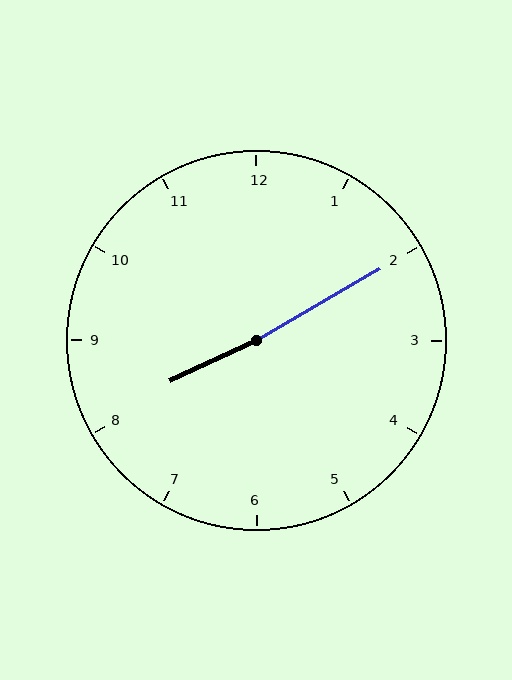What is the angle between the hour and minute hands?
Approximately 175 degrees.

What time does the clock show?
8:10.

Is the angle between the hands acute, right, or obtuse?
It is obtuse.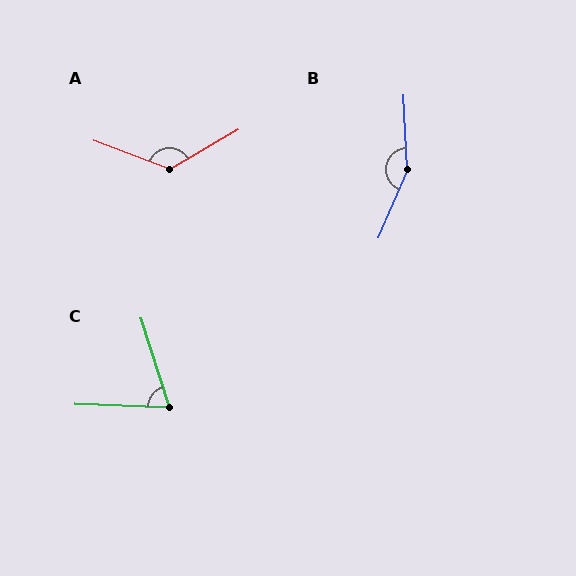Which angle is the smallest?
C, at approximately 71 degrees.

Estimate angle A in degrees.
Approximately 129 degrees.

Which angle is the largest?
B, at approximately 153 degrees.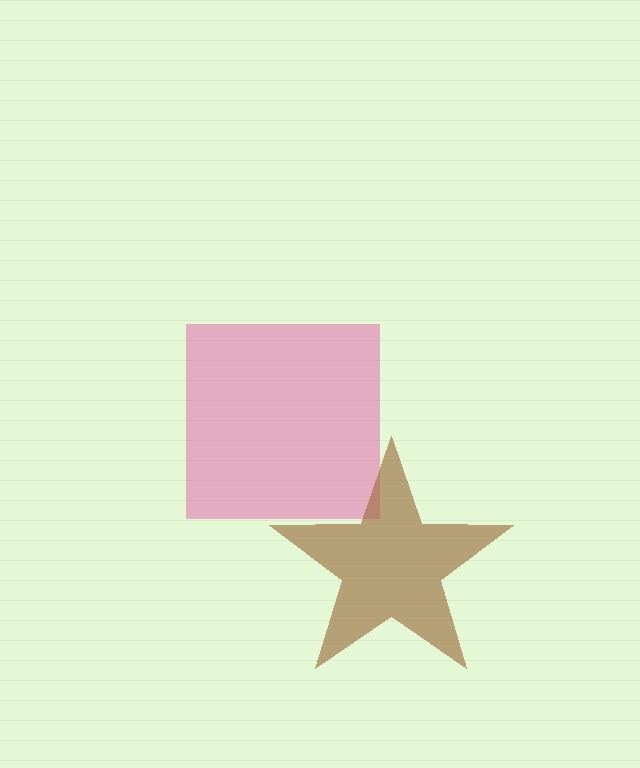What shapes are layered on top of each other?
The layered shapes are: a pink square, a brown star.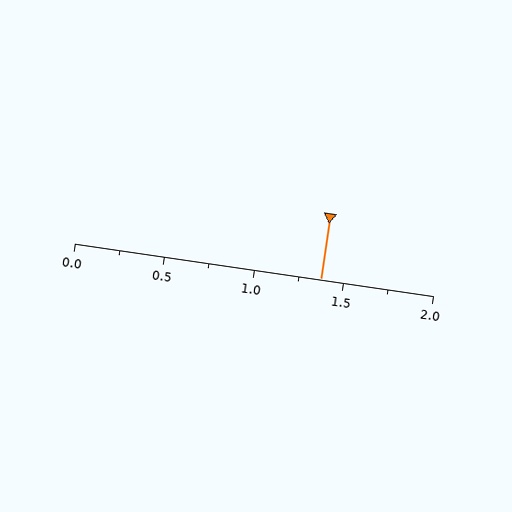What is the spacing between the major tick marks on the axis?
The major ticks are spaced 0.5 apart.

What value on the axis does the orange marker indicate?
The marker indicates approximately 1.38.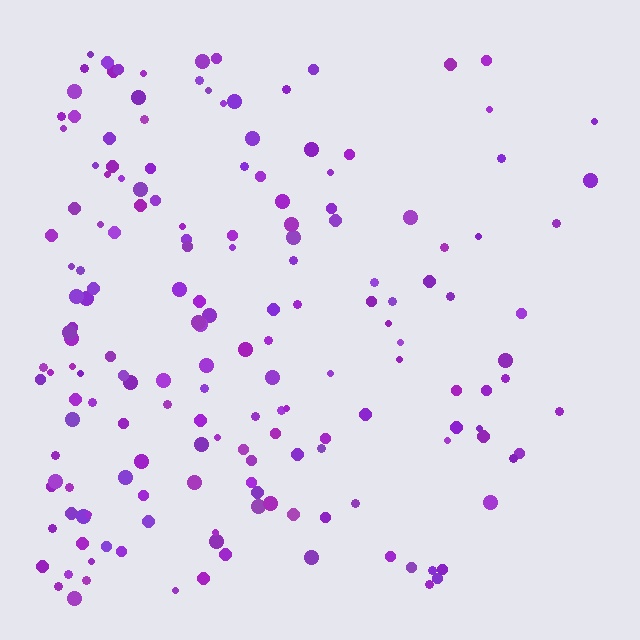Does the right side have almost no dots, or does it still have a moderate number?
Still a moderate number, just noticeably fewer than the left.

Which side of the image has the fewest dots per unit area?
The right.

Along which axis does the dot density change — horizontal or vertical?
Horizontal.